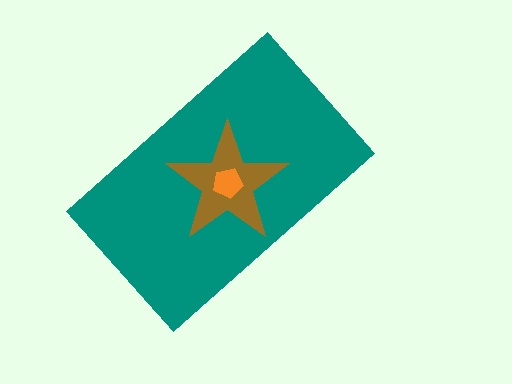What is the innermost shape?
The orange pentagon.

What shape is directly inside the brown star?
The orange pentagon.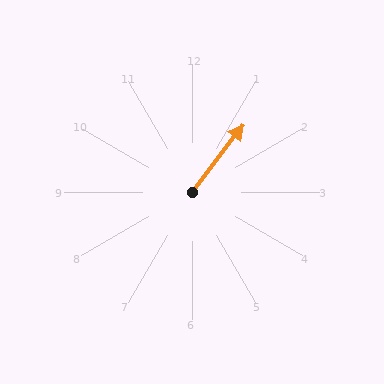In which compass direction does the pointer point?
Northeast.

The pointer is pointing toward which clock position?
Roughly 1 o'clock.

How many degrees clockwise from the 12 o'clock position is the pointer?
Approximately 37 degrees.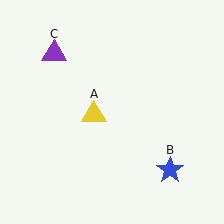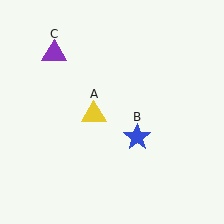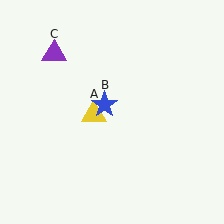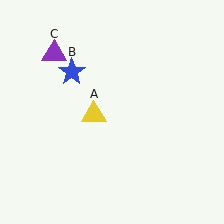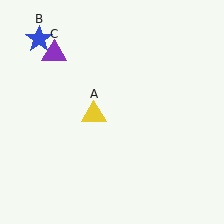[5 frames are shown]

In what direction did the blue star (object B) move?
The blue star (object B) moved up and to the left.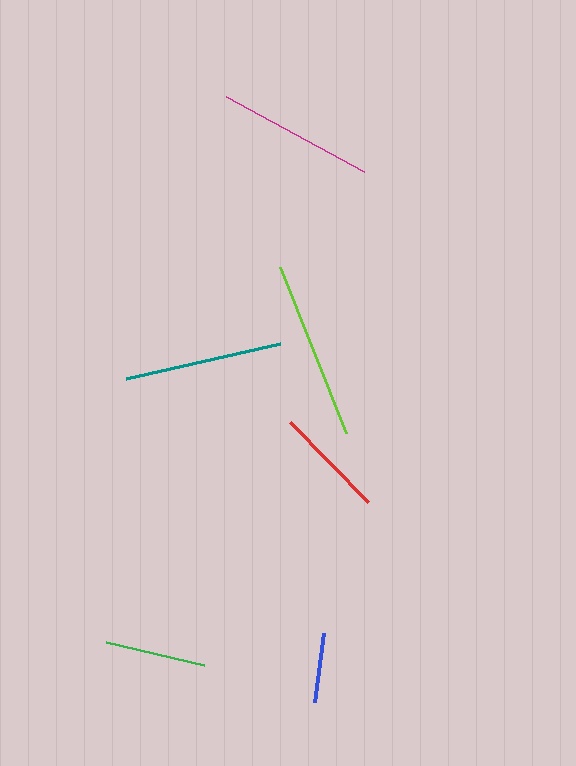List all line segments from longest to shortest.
From longest to shortest: lime, magenta, teal, red, green, blue.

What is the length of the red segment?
The red segment is approximately 112 pixels long.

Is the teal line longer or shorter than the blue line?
The teal line is longer than the blue line.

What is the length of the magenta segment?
The magenta segment is approximately 157 pixels long.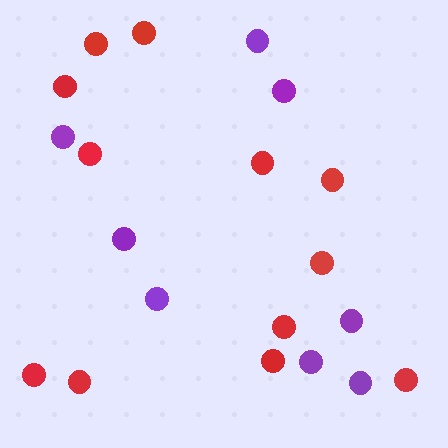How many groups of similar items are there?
There are 2 groups: one group of red circles (12) and one group of purple circles (8).